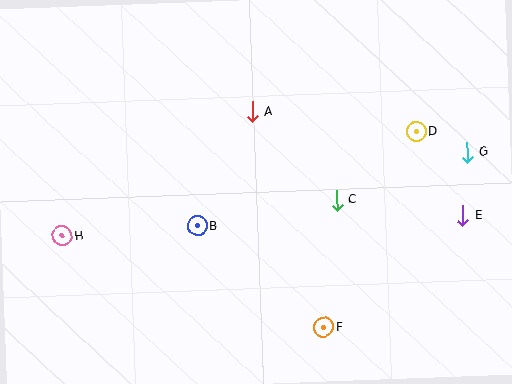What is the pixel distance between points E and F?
The distance between E and F is 178 pixels.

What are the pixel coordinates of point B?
Point B is at (197, 226).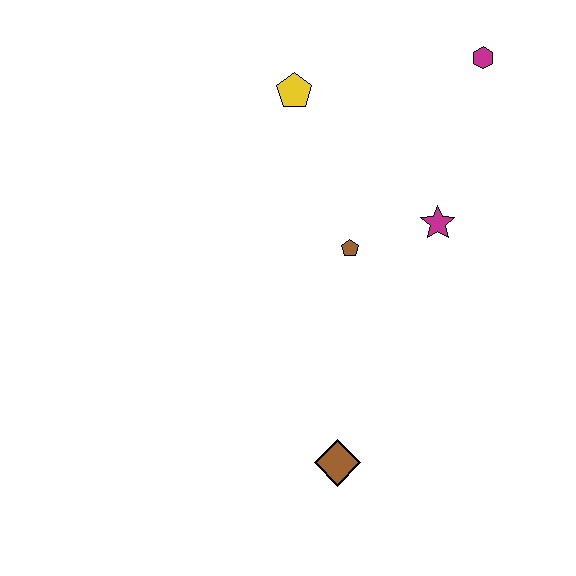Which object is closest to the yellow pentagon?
The brown pentagon is closest to the yellow pentagon.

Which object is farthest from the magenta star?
The brown diamond is farthest from the magenta star.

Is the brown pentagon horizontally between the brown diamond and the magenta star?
Yes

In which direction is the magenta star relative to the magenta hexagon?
The magenta star is below the magenta hexagon.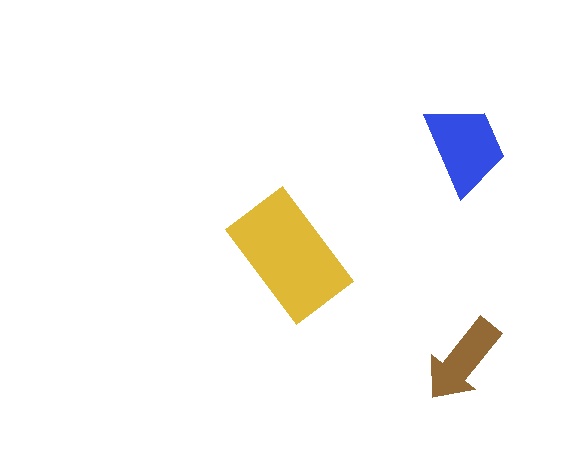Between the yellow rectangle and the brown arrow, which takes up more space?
The yellow rectangle.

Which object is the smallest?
The brown arrow.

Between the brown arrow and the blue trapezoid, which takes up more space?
The blue trapezoid.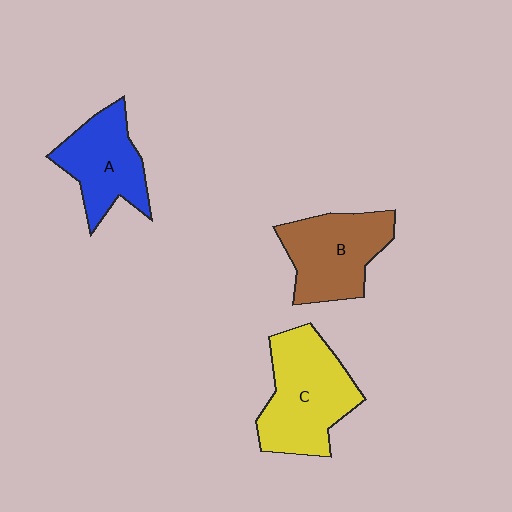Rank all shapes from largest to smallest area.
From largest to smallest: C (yellow), B (brown), A (blue).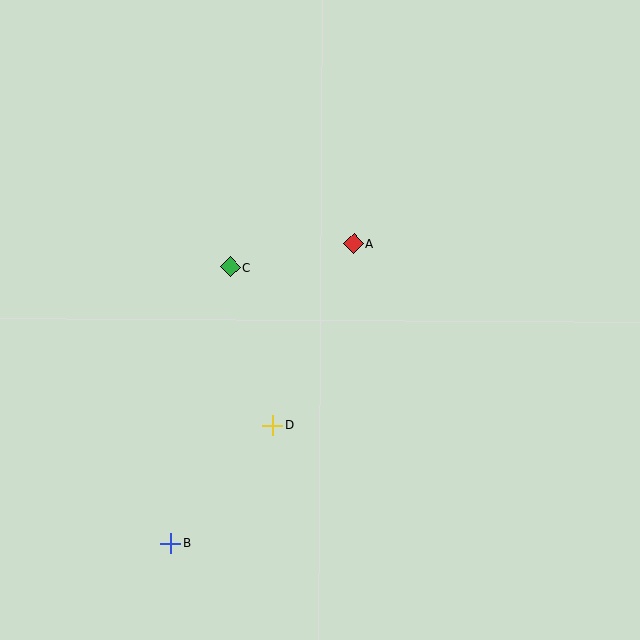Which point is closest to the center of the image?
Point A at (354, 244) is closest to the center.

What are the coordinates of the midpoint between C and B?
The midpoint between C and B is at (200, 406).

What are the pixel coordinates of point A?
Point A is at (354, 244).